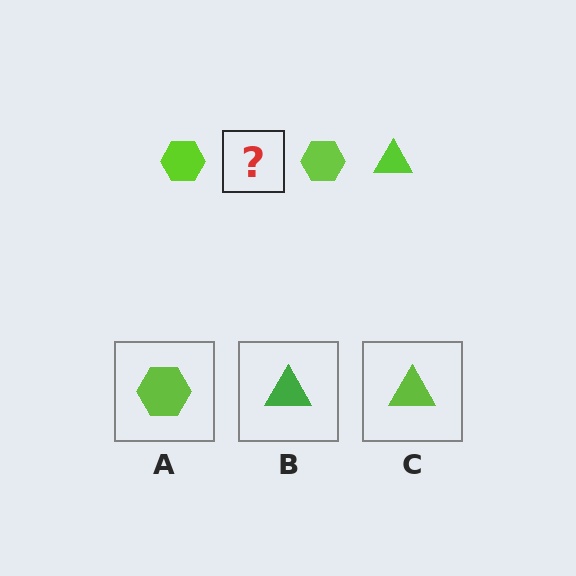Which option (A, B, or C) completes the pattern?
C.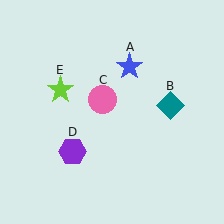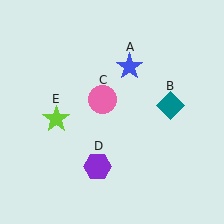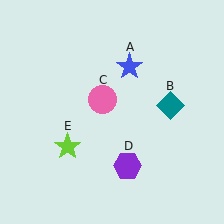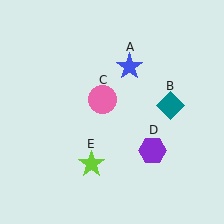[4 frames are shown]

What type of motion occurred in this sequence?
The purple hexagon (object D), lime star (object E) rotated counterclockwise around the center of the scene.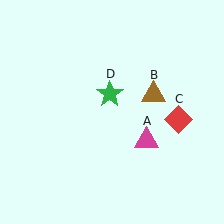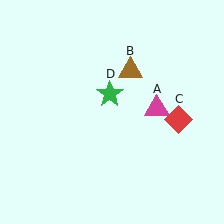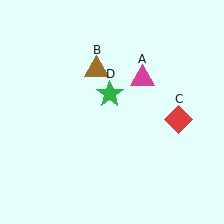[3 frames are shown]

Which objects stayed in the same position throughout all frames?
Red diamond (object C) and green star (object D) remained stationary.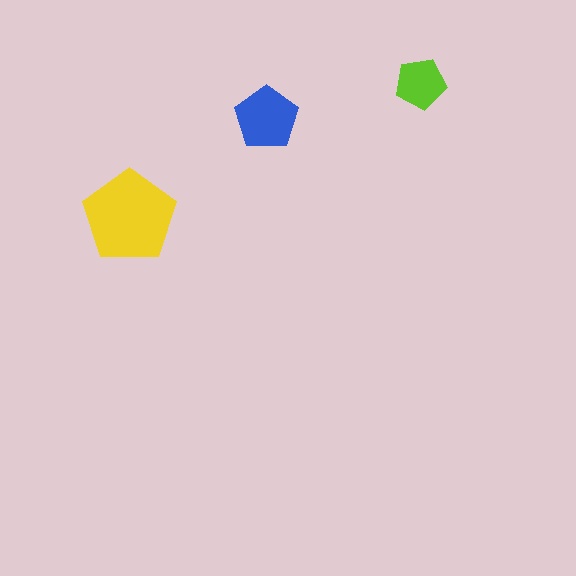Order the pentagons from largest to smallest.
the yellow one, the blue one, the lime one.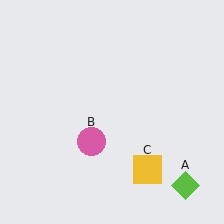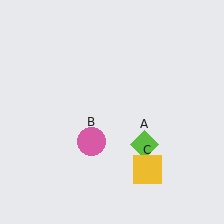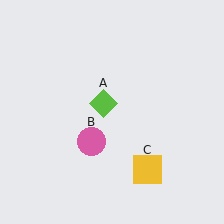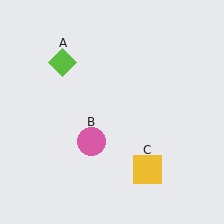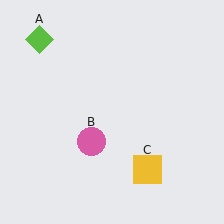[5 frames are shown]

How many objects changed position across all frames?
1 object changed position: lime diamond (object A).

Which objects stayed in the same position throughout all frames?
Pink circle (object B) and yellow square (object C) remained stationary.